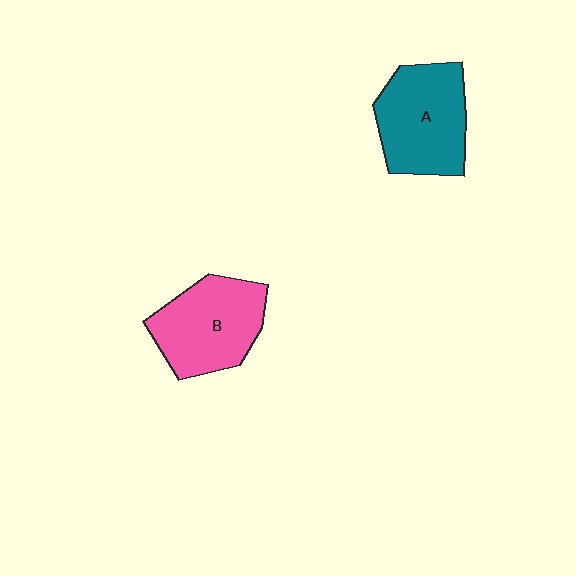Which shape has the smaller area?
Shape B (pink).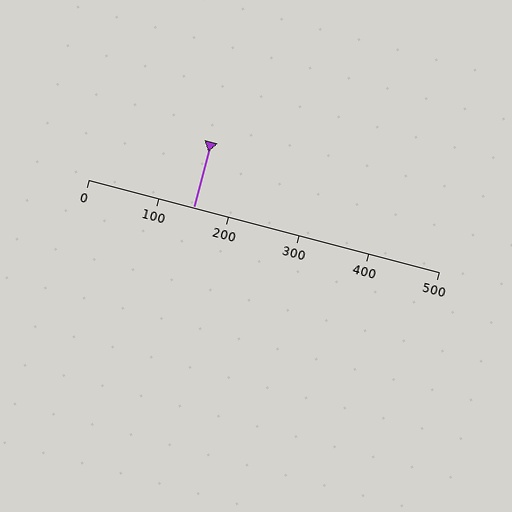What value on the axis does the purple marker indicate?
The marker indicates approximately 150.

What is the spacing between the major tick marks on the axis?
The major ticks are spaced 100 apart.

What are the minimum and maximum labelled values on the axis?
The axis runs from 0 to 500.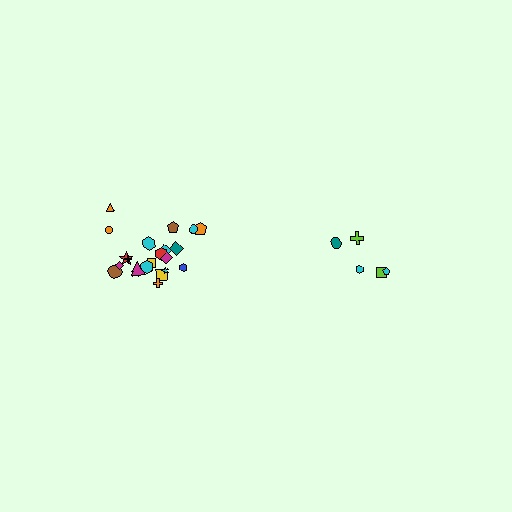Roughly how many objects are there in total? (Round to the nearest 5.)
Roughly 25 objects in total.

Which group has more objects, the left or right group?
The left group.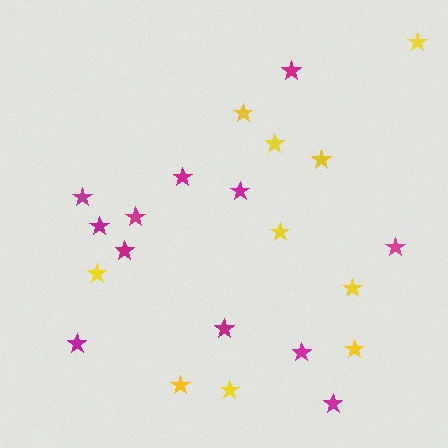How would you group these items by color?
There are 2 groups: one group of yellow stars (10) and one group of magenta stars (12).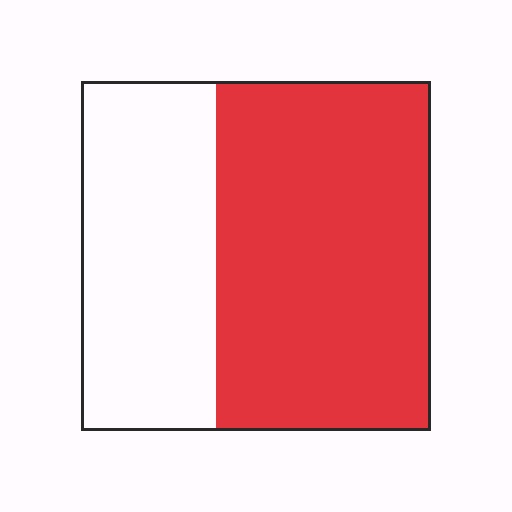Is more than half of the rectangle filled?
Yes.